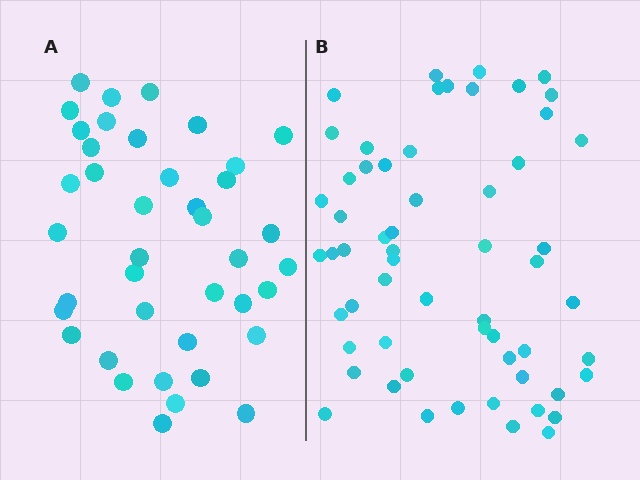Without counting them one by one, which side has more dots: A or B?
Region B (the right region) has more dots.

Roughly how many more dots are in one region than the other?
Region B has approximately 20 more dots than region A.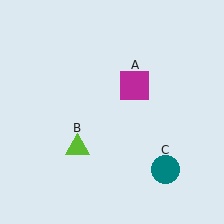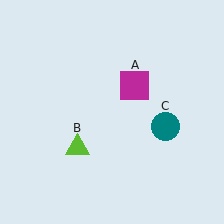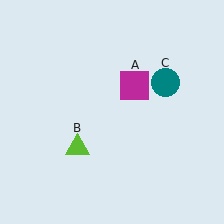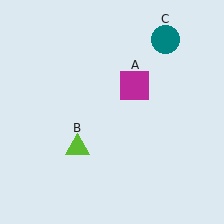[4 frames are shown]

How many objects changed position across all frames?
1 object changed position: teal circle (object C).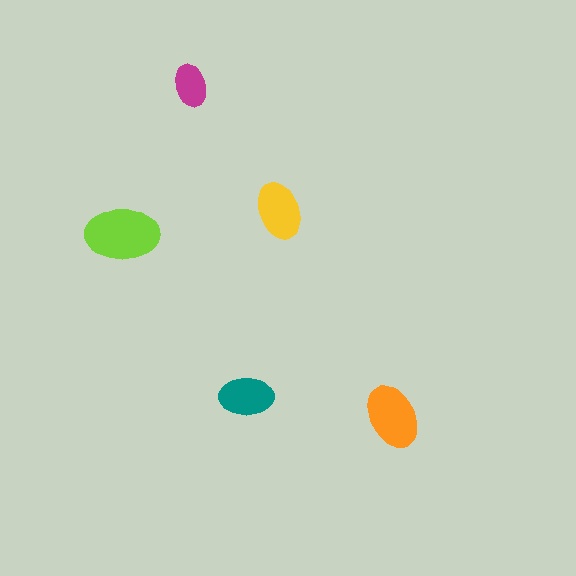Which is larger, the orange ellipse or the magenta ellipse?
The orange one.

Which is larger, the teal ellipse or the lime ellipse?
The lime one.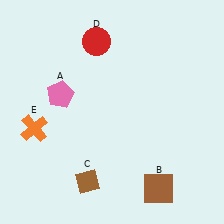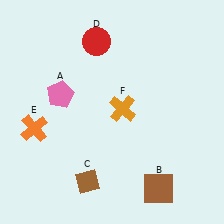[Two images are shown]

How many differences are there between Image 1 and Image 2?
There is 1 difference between the two images.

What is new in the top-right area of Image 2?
An orange cross (F) was added in the top-right area of Image 2.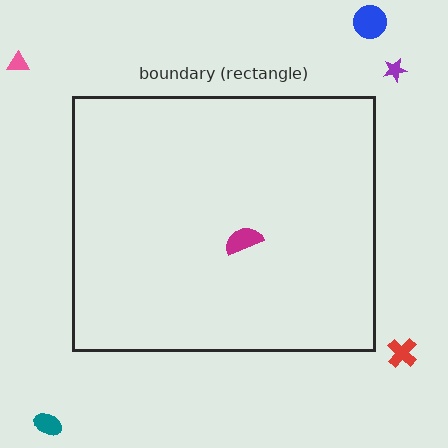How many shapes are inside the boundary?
1 inside, 5 outside.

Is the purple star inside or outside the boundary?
Outside.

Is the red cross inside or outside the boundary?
Outside.